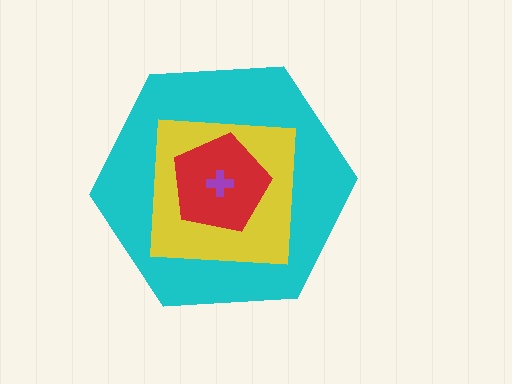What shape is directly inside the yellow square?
The red pentagon.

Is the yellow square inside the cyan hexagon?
Yes.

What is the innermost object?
The purple cross.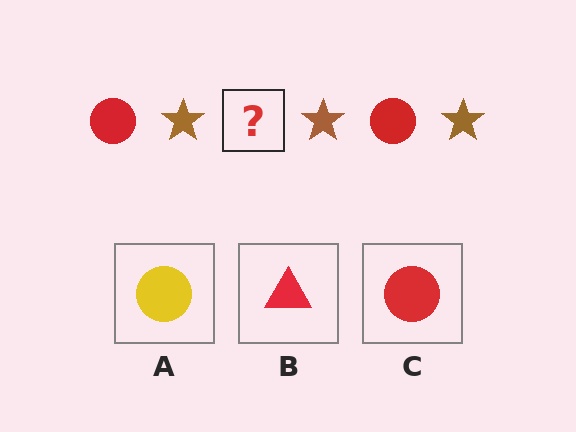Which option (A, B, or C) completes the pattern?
C.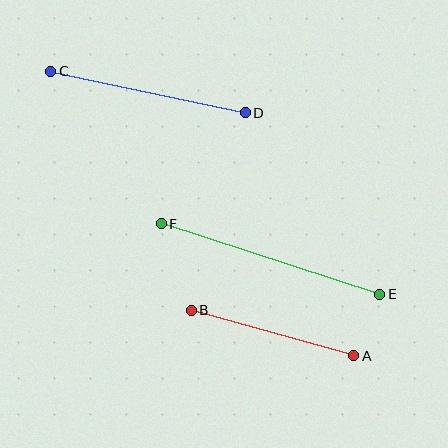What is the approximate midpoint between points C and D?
The midpoint is at approximately (148, 92) pixels.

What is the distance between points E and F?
The distance is approximately 230 pixels.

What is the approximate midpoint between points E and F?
The midpoint is at approximately (271, 259) pixels.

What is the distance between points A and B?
The distance is approximately 169 pixels.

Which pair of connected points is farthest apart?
Points E and F are farthest apart.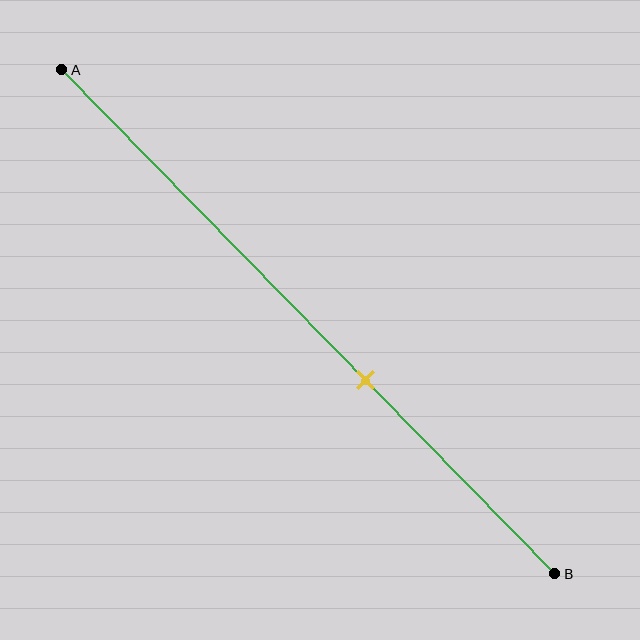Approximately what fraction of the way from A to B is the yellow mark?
The yellow mark is approximately 60% of the way from A to B.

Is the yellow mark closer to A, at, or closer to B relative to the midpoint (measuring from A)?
The yellow mark is closer to point B than the midpoint of segment AB.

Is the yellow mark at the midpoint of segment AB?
No, the mark is at about 60% from A, not at the 50% midpoint.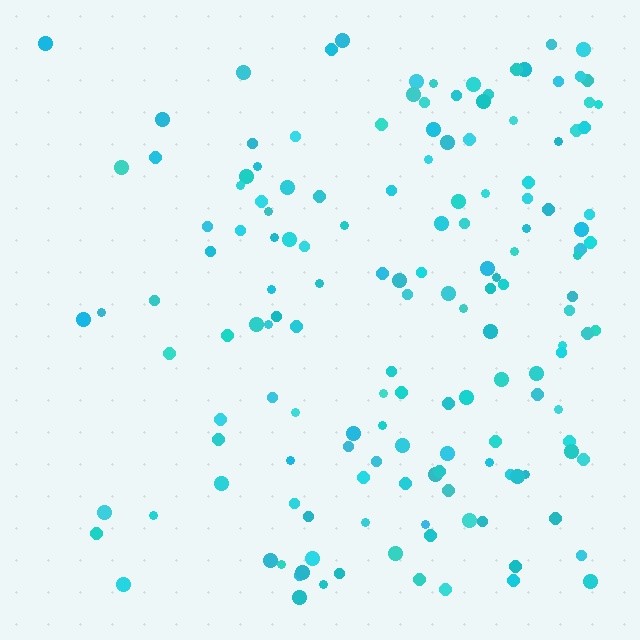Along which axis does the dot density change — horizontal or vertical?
Horizontal.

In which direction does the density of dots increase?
From left to right, with the right side densest.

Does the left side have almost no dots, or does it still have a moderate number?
Still a moderate number, just noticeably fewer than the right.